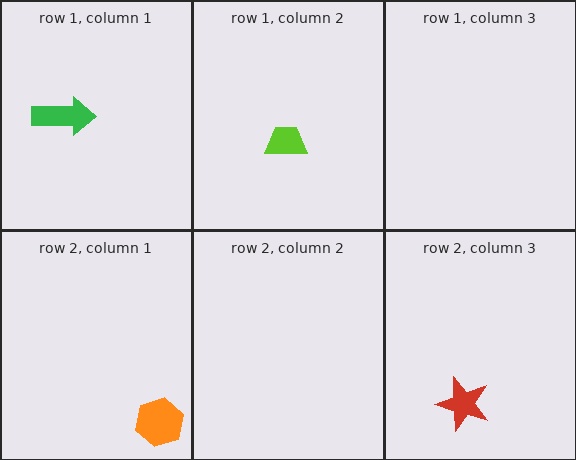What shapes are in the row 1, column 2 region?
The lime trapezoid.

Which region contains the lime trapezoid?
The row 1, column 2 region.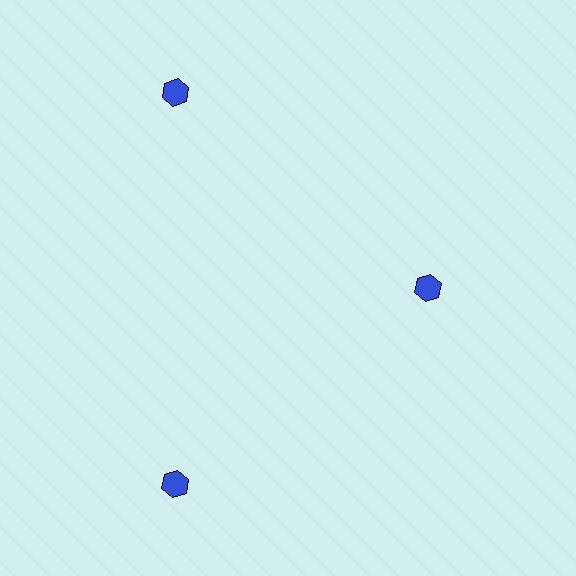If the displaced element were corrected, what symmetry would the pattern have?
It would have 3-fold rotational symmetry — the pattern would map onto itself every 120 degrees.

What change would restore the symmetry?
The symmetry would be restored by moving it outward, back onto the ring so that all 3 hexagons sit at equal angles and equal distance from the center.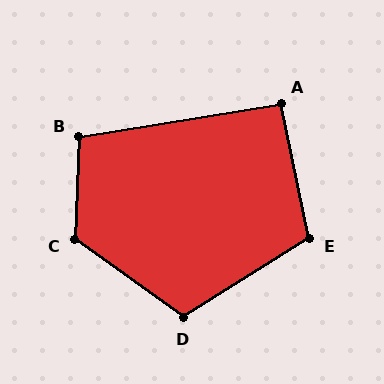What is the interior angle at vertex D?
Approximately 112 degrees (obtuse).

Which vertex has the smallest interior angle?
A, at approximately 92 degrees.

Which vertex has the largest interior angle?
C, at approximately 124 degrees.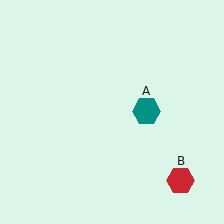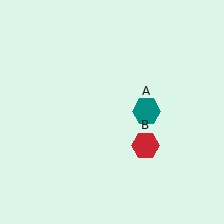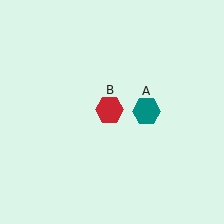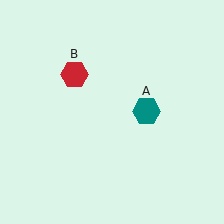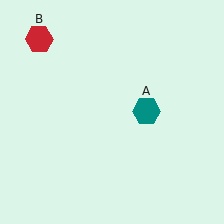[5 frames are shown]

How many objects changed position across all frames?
1 object changed position: red hexagon (object B).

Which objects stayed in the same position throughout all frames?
Teal hexagon (object A) remained stationary.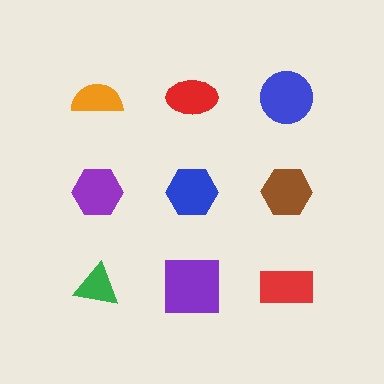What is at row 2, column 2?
A blue hexagon.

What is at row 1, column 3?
A blue circle.